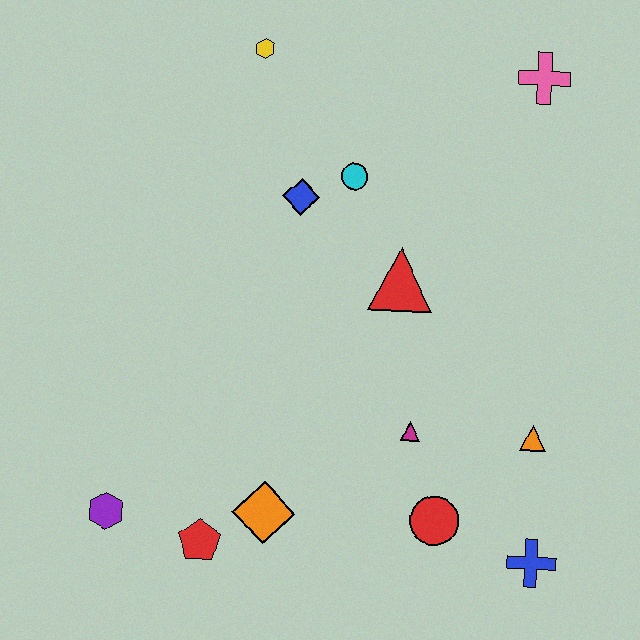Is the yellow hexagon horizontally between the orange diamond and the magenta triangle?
No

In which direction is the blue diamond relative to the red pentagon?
The blue diamond is above the red pentagon.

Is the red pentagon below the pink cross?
Yes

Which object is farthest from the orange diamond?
The pink cross is farthest from the orange diamond.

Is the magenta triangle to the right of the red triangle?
Yes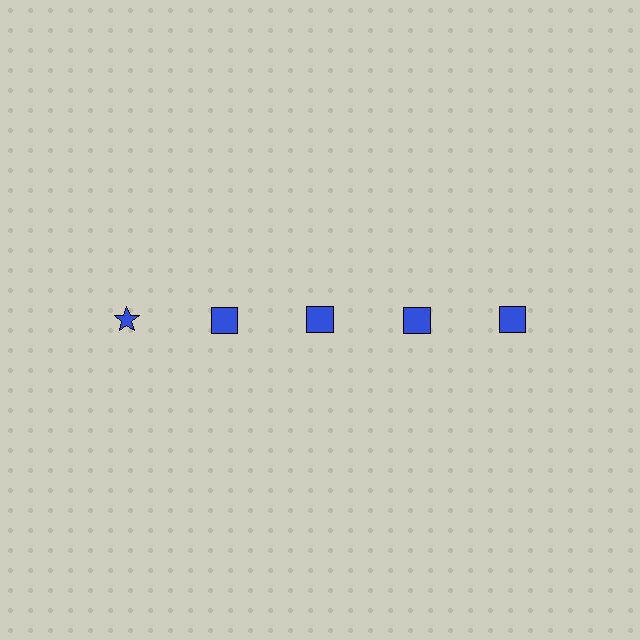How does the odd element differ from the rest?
It has a different shape: star instead of square.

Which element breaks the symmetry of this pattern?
The blue star in the top row, leftmost column breaks the symmetry. All other shapes are blue squares.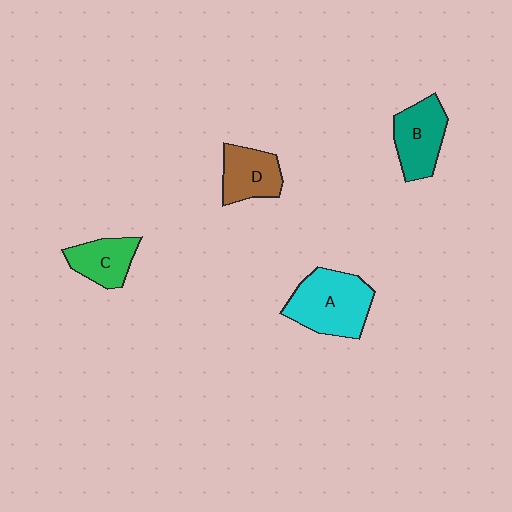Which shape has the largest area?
Shape A (cyan).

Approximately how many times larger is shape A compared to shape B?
Approximately 1.4 times.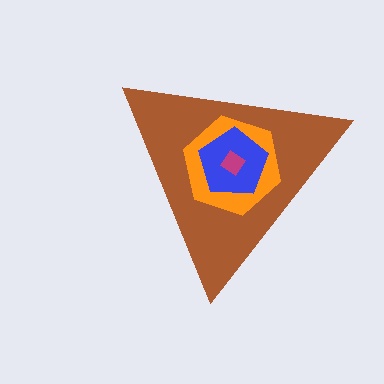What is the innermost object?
The magenta diamond.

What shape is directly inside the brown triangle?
The orange hexagon.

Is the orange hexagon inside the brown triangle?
Yes.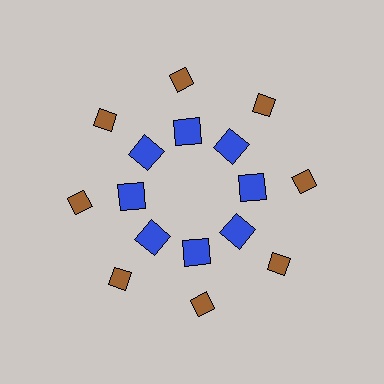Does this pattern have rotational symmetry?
Yes, this pattern has 8-fold rotational symmetry. It looks the same after rotating 45 degrees around the center.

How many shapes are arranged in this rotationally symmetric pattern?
There are 16 shapes, arranged in 8 groups of 2.